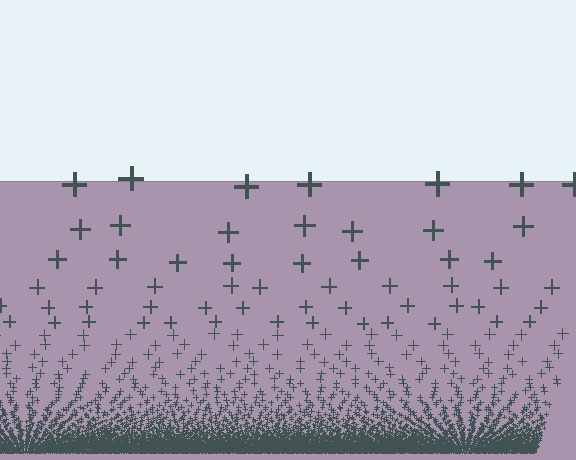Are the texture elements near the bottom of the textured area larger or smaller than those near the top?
Smaller. The gradient is inverted — elements near the bottom are smaller and denser.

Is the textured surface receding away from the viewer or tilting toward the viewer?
The surface appears to tilt toward the viewer. Texture elements get larger and sparser toward the top.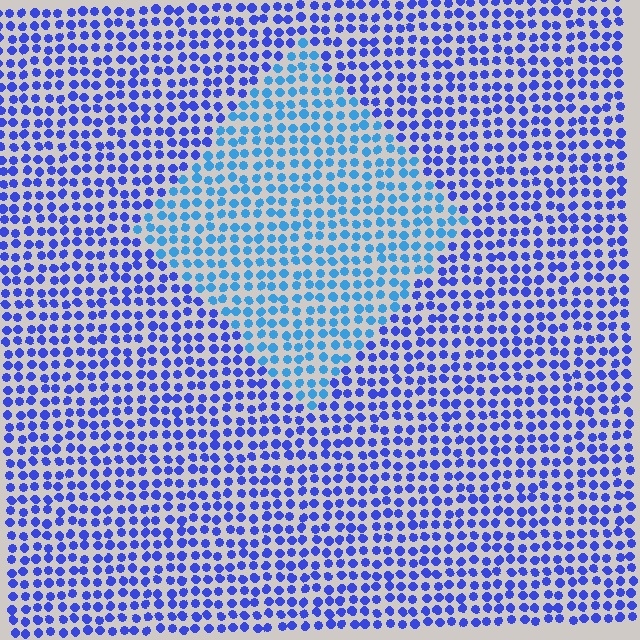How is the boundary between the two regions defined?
The boundary is defined purely by a slight shift in hue (about 32 degrees). Spacing, size, and orientation are identical on both sides.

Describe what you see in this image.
The image is filled with small blue elements in a uniform arrangement. A diamond-shaped region is visible where the elements are tinted to a slightly different hue, forming a subtle color boundary.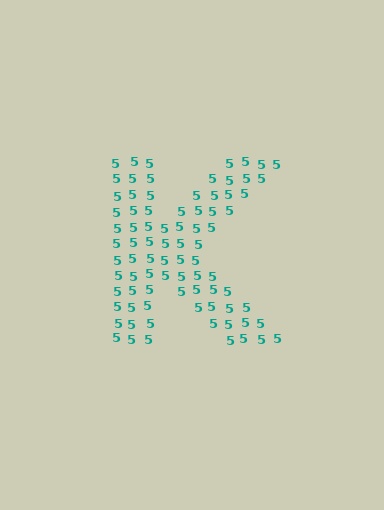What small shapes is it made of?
It is made of small digit 5's.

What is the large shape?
The large shape is the letter K.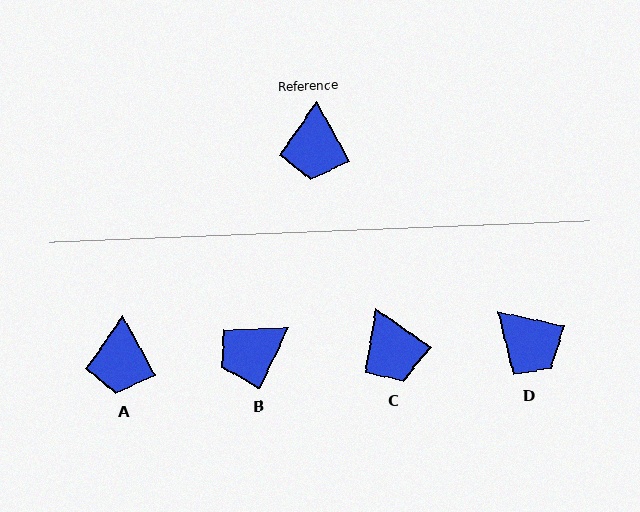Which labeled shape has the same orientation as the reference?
A.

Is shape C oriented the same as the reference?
No, it is off by about 26 degrees.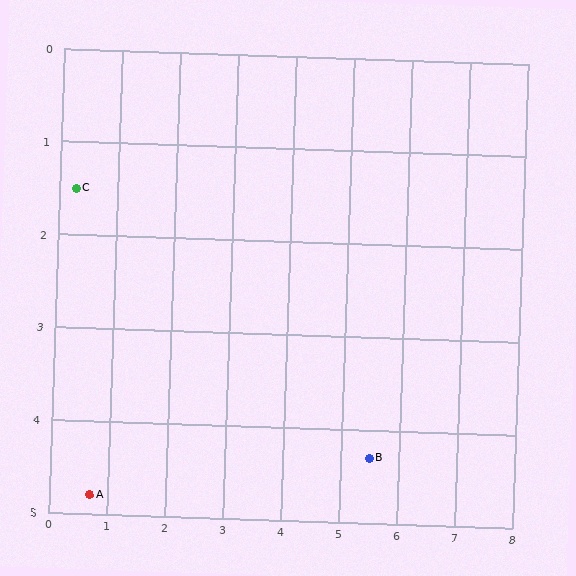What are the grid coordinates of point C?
Point C is at approximately (0.3, 1.5).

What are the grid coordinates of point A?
Point A is at approximately (0.7, 4.8).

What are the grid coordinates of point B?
Point B is at approximately (5.5, 4.3).